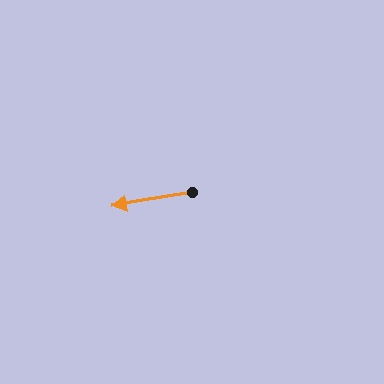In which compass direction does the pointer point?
West.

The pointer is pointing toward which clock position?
Roughly 9 o'clock.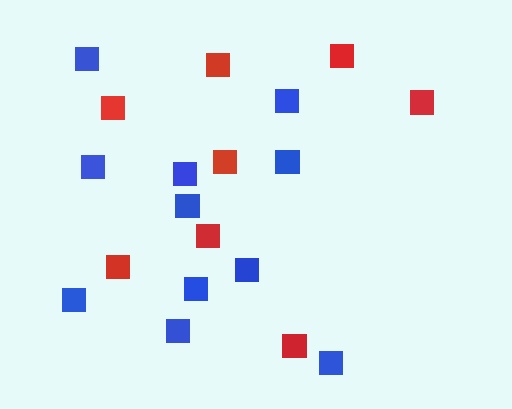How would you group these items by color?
There are 2 groups: one group of red squares (8) and one group of blue squares (11).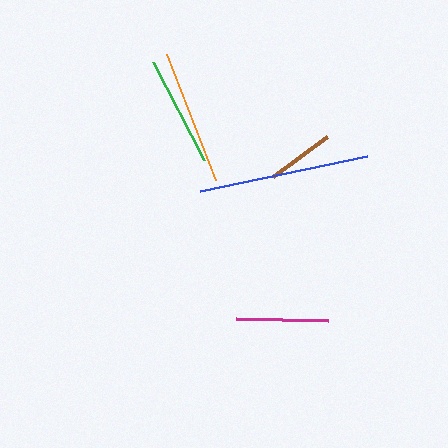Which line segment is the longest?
The blue line is the longest at approximately 170 pixels.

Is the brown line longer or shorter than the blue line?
The blue line is longer than the brown line.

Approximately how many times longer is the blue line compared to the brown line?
The blue line is approximately 2.5 times the length of the brown line.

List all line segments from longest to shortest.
From longest to shortest: blue, orange, green, magenta, brown.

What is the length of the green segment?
The green segment is approximately 110 pixels long.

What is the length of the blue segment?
The blue segment is approximately 170 pixels long.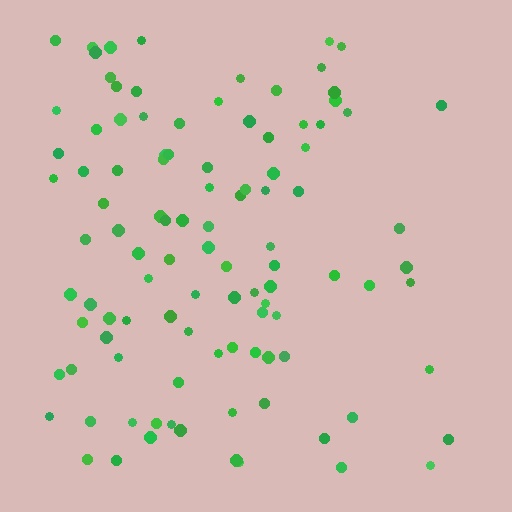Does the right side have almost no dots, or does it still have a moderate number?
Still a moderate number, just noticeably fewer than the left.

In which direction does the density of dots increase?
From right to left, with the left side densest.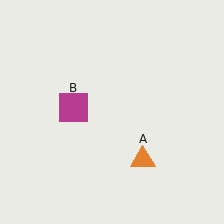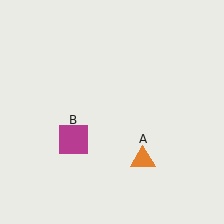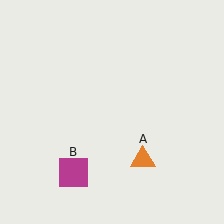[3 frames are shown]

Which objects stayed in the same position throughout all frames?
Orange triangle (object A) remained stationary.